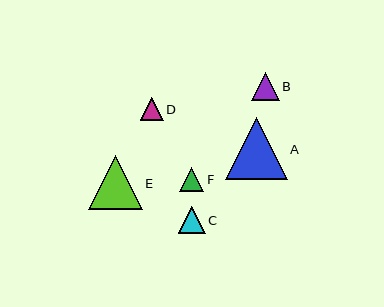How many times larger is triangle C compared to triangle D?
Triangle C is approximately 1.1 times the size of triangle D.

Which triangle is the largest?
Triangle A is the largest with a size of approximately 62 pixels.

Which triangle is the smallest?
Triangle D is the smallest with a size of approximately 23 pixels.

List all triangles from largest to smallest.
From largest to smallest: A, E, B, C, F, D.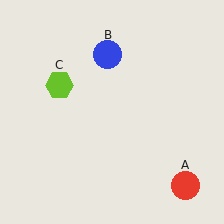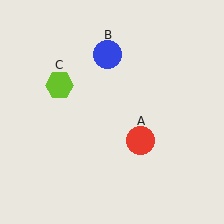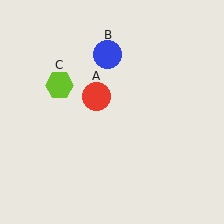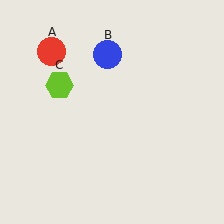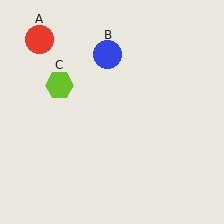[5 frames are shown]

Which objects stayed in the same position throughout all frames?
Blue circle (object B) and lime hexagon (object C) remained stationary.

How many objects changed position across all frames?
1 object changed position: red circle (object A).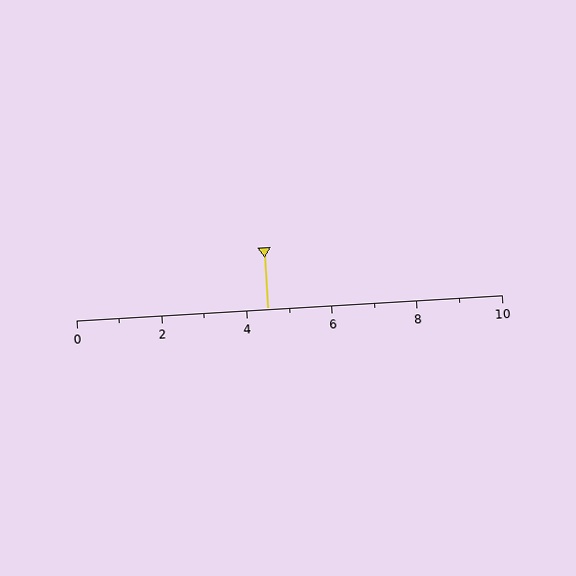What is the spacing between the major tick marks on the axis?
The major ticks are spaced 2 apart.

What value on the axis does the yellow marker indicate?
The marker indicates approximately 4.5.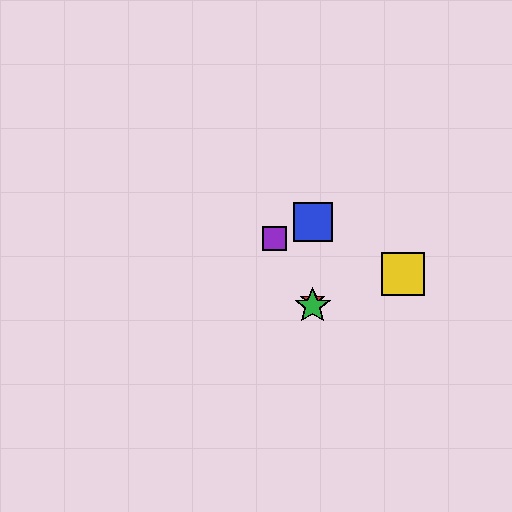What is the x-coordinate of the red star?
The red star is at x≈313.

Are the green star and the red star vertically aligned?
Yes, both are at x≈313.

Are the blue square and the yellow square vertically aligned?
No, the blue square is at x≈313 and the yellow square is at x≈403.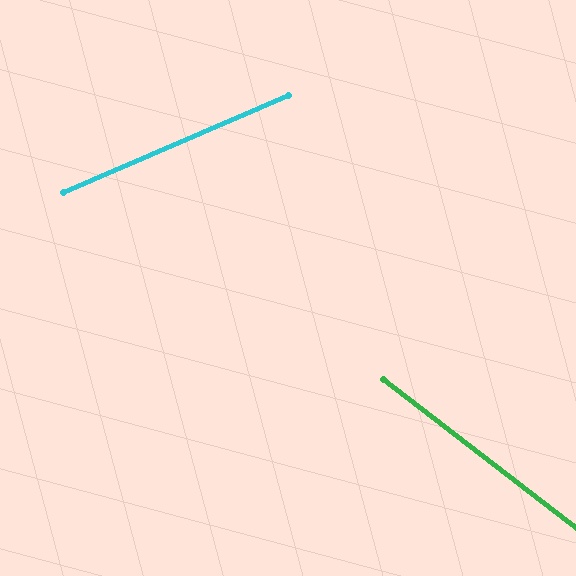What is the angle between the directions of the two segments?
Approximately 61 degrees.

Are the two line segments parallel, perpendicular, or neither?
Neither parallel nor perpendicular — they differ by about 61°.